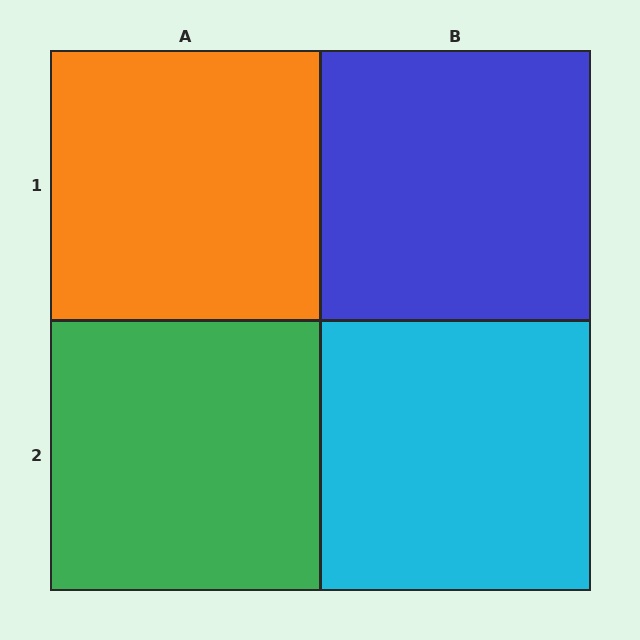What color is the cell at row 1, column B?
Blue.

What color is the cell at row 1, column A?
Orange.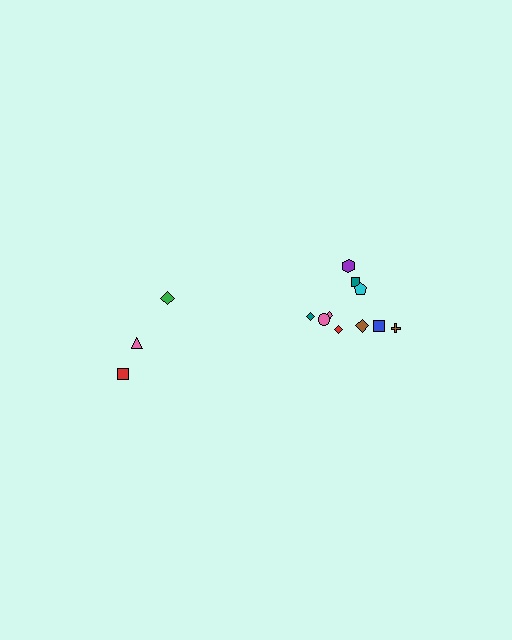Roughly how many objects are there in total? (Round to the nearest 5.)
Roughly 15 objects in total.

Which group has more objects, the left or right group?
The right group.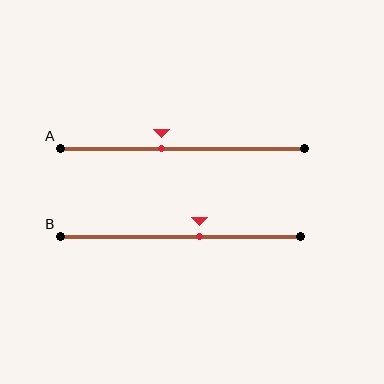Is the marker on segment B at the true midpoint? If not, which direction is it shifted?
No, the marker on segment B is shifted to the right by about 8% of the segment length.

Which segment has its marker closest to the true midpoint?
Segment B has its marker closest to the true midpoint.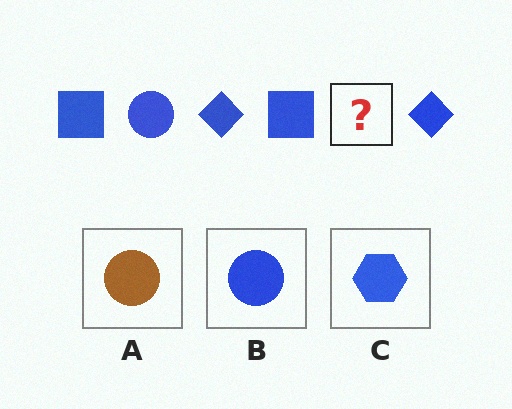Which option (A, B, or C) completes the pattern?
B.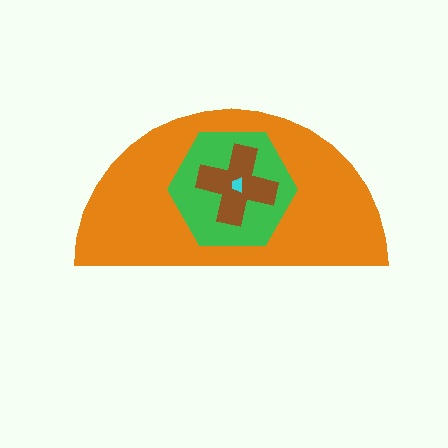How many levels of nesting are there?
4.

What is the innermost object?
The cyan trapezoid.